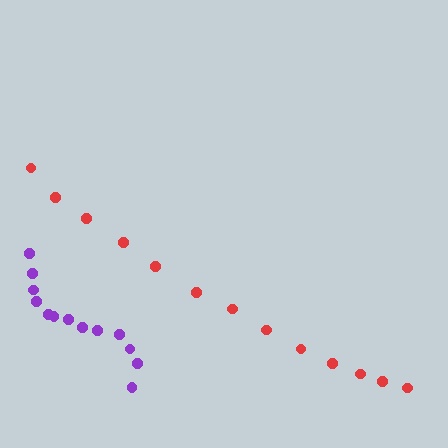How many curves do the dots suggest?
There are 2 distinct paths.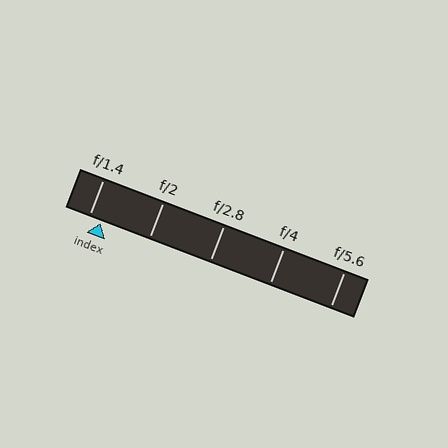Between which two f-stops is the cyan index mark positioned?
The index mark is between f/1.4 and f/2.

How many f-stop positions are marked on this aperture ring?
There are 5 f-stop positions marked.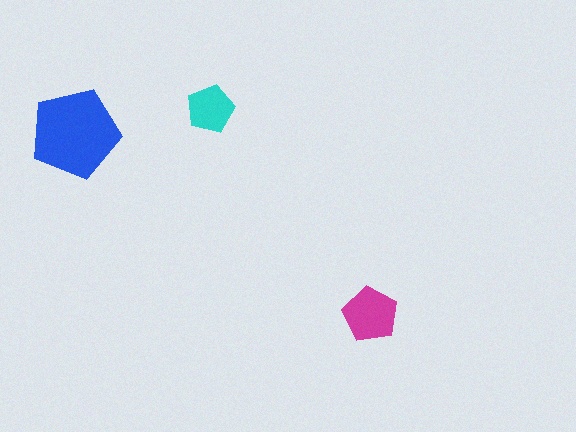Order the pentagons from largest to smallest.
the blue one, the magenta one, the cyan one.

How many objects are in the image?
There are 3 objects in the image.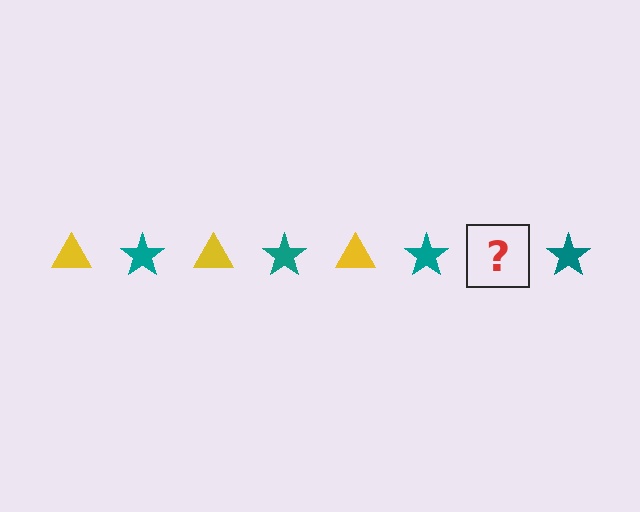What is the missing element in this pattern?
The missing element is a yellow triangle.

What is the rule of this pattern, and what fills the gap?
The rule is that the pattern alternates between yellow triangle and teal star. The gap should be filled with a yellow triangle.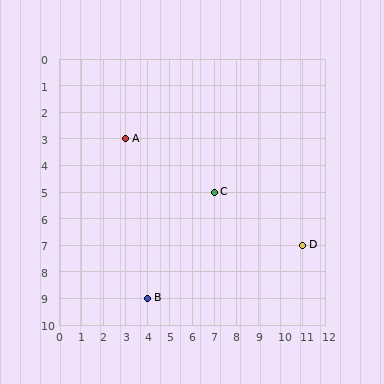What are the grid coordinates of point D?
Point D is at grid coordinates (11, 7).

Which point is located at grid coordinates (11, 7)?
Point D is at (11, 7).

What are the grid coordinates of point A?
Point A is at grid coordinates (3, 3).